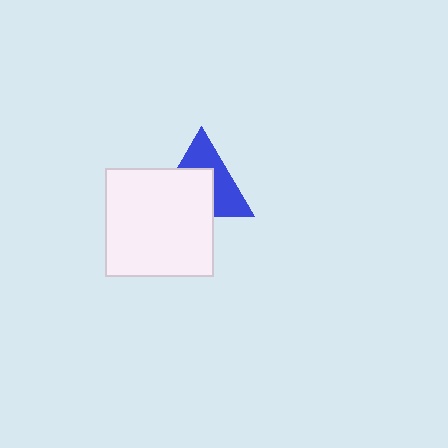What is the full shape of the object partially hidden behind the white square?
The partially hidden object is a blue triangle.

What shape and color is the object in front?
The object in front is a white square.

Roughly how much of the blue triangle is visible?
About half of it is visible (roughly 49%).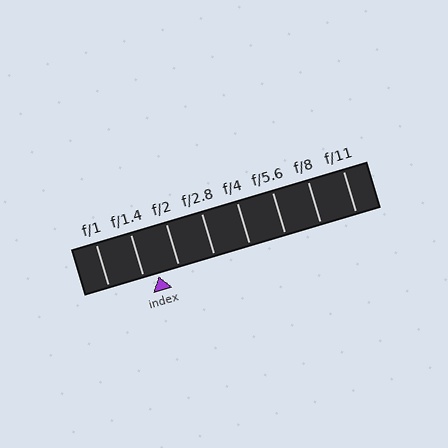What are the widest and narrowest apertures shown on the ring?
The widest aperture shown is f/1 and the narrowest is f/11.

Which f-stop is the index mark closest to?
The index mark is closest to f/1.4.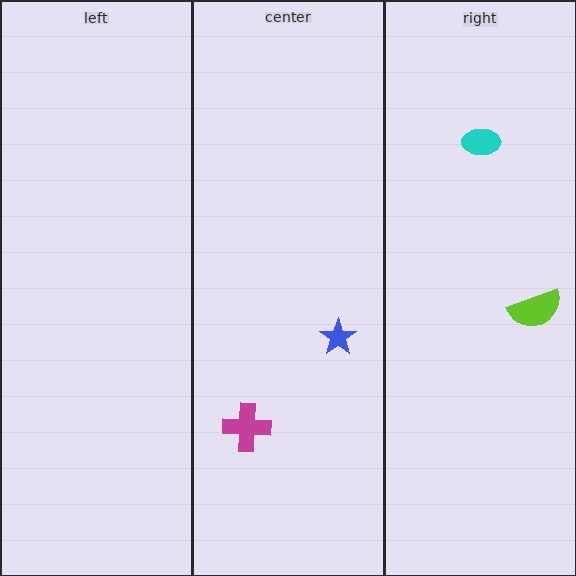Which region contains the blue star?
The center region.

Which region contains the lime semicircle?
The right region.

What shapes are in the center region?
The blue star, the magenta cross.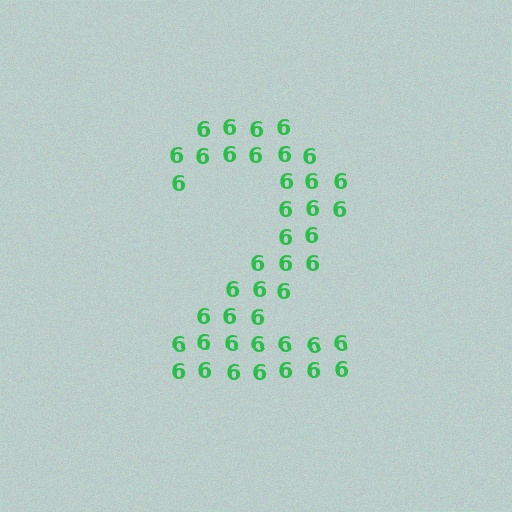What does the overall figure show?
The overall figure shows the digit 2.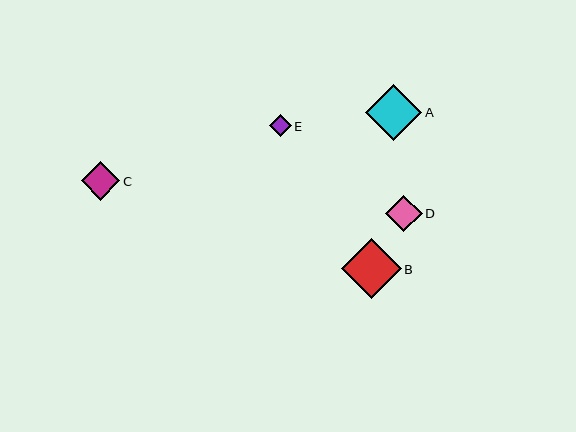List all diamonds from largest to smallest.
From largest to smallest: B, A, C, D, E.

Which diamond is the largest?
Diamond B is the largest with a size of approximately 60 pixels.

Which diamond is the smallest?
Diamond E is the smallest with a size of approximately 21 pixels.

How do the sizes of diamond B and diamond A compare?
Diamond B and diamond A are approximately the same size.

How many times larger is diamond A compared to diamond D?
Diamond A is approximately 1.5 times the size of diamond D.